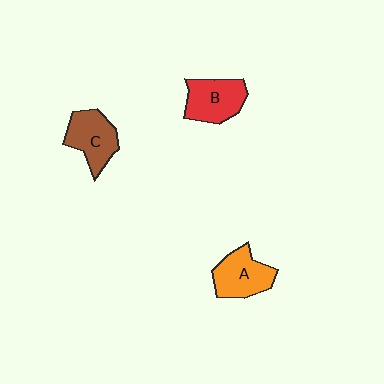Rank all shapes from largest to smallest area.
From largest to smallest: B (red), A (orange), C (brown).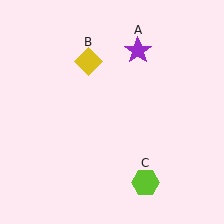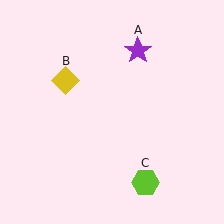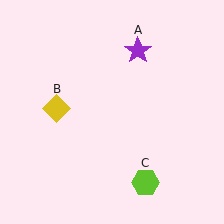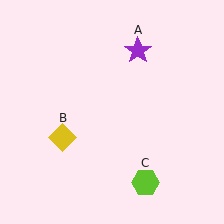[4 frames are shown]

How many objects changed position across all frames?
1 object changed position: yellow diamond (object B).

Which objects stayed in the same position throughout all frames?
Purple star (object A) and lime hexagon (object C) remained stationary.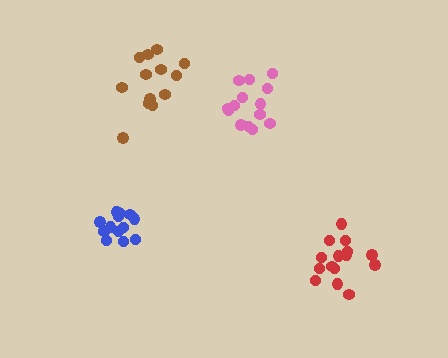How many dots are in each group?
Group 1: 13 dots, Group 2: 14 dots, Group 3: 13 dots, Group 4: 15 dots (55 total).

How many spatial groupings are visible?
There are 4 spatial groupings.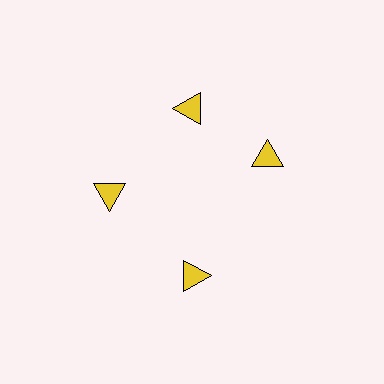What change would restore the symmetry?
The symmetry would be restored by rotating it back into even spacing with its neighbors so that all 4 triangles sit at equal angles and equal distance from the center.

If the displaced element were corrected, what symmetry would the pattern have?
It would have 4-fold rotational symmetry — the pattern would map onto itself every 90 degrees.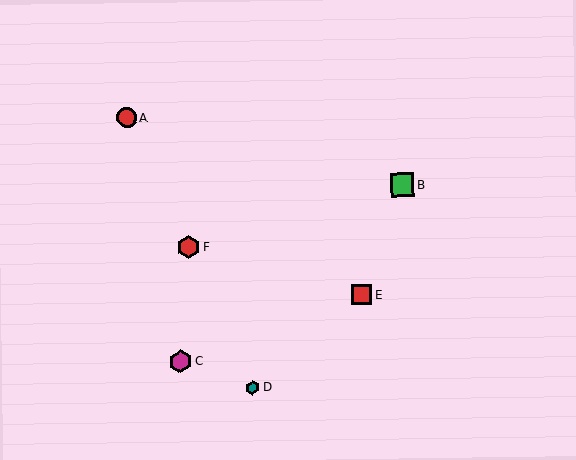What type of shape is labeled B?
Shape B is a green square.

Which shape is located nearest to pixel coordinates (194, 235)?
The red hexagon (labeled F) at (189, 248) is nearest to that location.